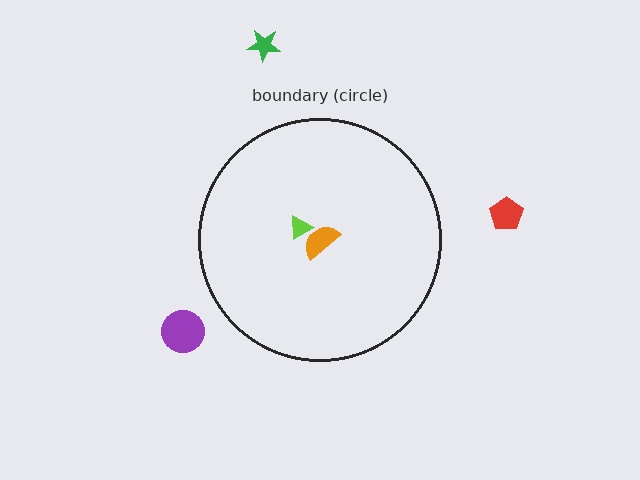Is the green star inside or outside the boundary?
Outside.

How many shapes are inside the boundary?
2 inside, 3 outside.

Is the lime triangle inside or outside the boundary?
Inside.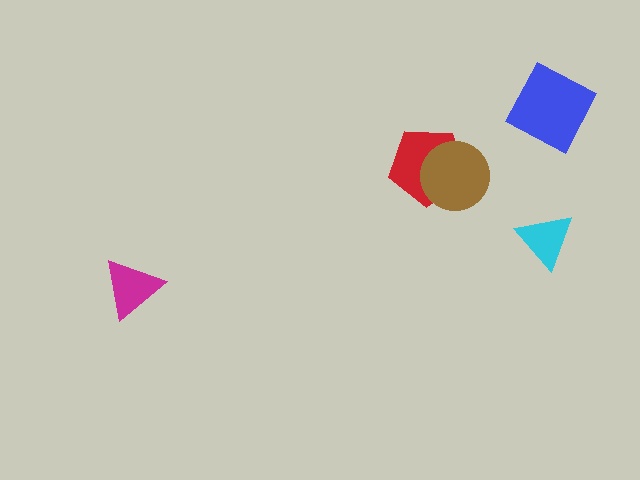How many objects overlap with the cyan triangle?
0 objects overlap with the cyan triangle.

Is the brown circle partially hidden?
No, no other shape covers it.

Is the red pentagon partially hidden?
Yes, it is partially covered by another shape.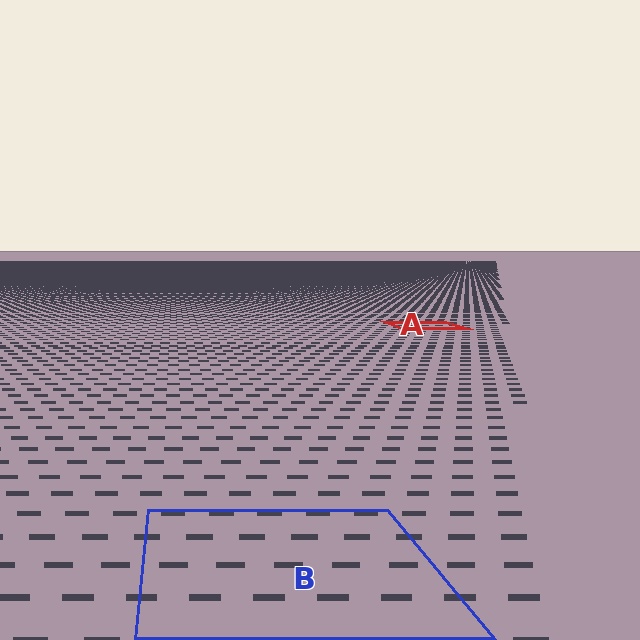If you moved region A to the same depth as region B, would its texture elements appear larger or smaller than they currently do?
They would appear larger. At a closer depth, the same texture elements are projected at a bigger on-screen size.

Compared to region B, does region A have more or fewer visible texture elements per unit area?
Region A has more texture elements per unit area — they are packed more densely because it is farther away.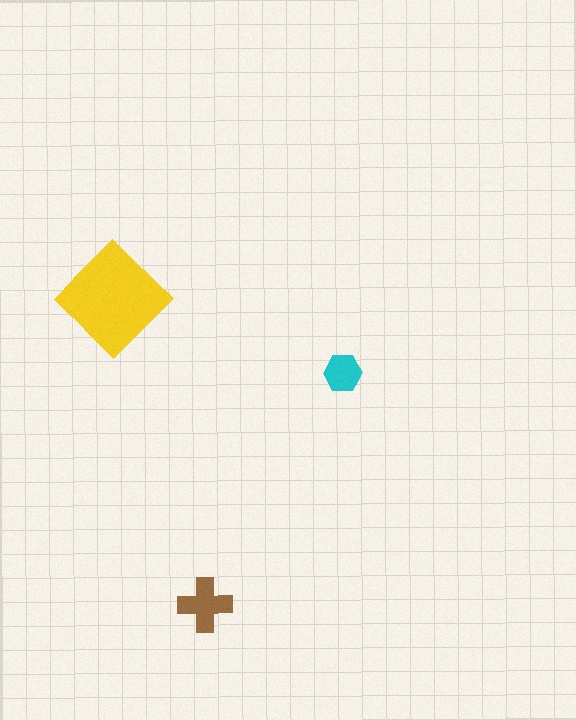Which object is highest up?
The yellow diamond is topmost.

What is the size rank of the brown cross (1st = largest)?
2nd.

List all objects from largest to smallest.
The yellow diamond, the brown cross, the cyan hexagon.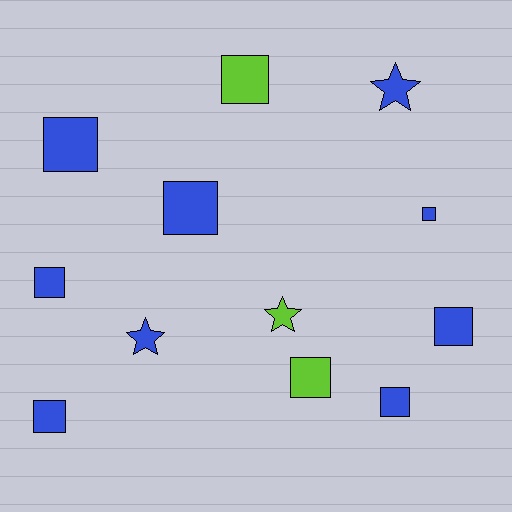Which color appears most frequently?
Blue, with 9 objects.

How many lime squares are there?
There are 2 lime squares.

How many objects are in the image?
There are 12 objects.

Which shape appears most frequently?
Square, with 9 objects.